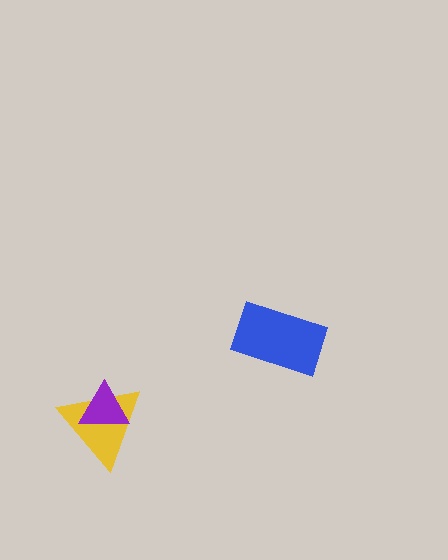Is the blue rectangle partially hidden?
No, no other shape covers it.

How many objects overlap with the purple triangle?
1 object overlaps with the purple triangle.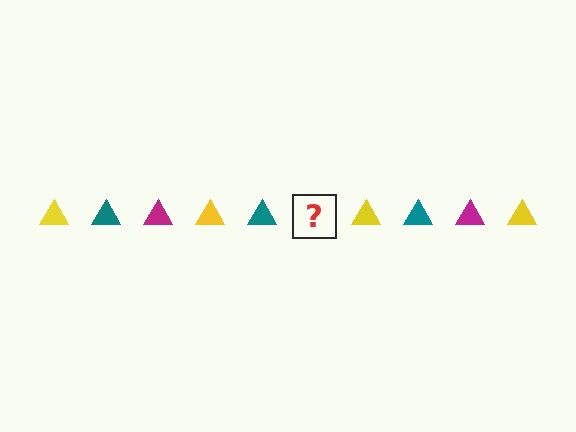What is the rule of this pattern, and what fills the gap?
The rule is that the pattern cycles through yellow, teal, magenta triangles. The gap should be filled with a magenta triangle.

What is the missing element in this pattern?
The missing element is a magenta triangle.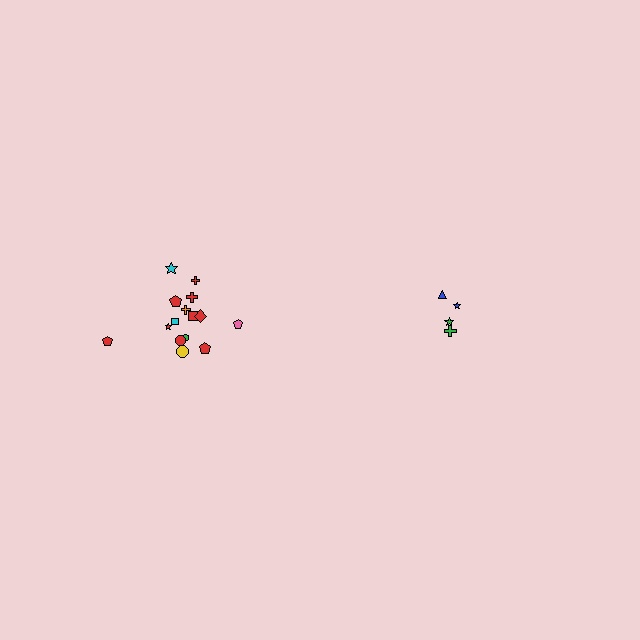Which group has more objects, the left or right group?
The left group.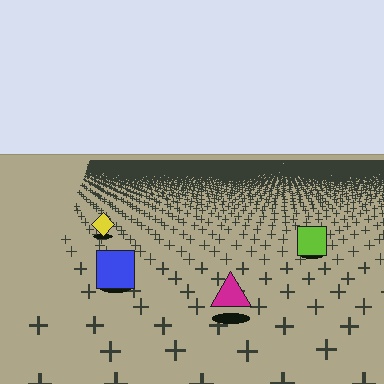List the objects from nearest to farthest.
From nearest to farthest: the magenta triangle, the blue square, the lime square, the yellow diamond.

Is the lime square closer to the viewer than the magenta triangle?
No. The magenta triangle is closer — you can tell from the texture gradient: the ground texture is coarser near it.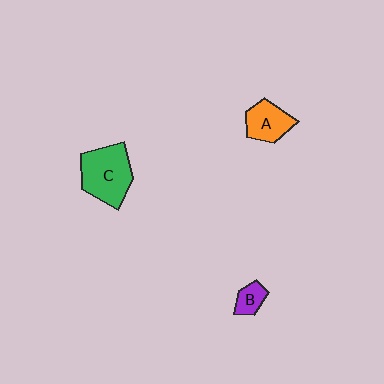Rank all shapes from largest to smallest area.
From largest to smallest: C (green), A (orange), B (purple).